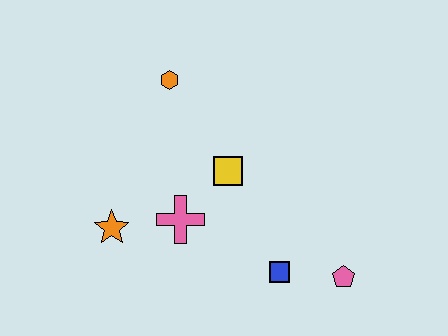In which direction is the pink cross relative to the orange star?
The pink cross is to the right of the orange star.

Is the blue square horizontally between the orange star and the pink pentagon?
Yes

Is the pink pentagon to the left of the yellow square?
No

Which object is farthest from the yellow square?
The pink pentagon is farthest from the yellow square.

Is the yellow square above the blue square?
Yes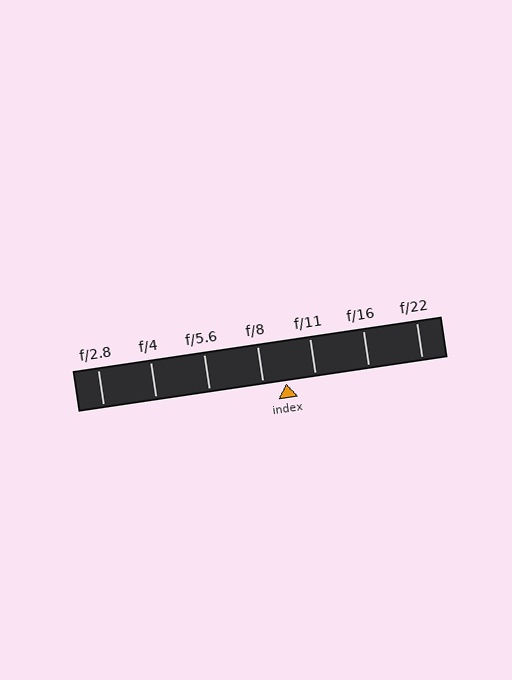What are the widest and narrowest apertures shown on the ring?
The widest aperture shown is f/2.8 and the narrowest is f/22.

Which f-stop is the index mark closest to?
The index mark is closest to f/8.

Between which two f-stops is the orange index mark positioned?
The index mark is between f/8 and f/11.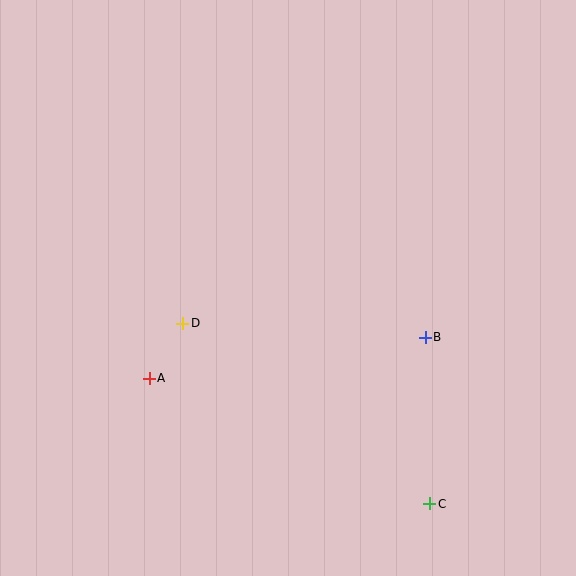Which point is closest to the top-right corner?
Point B is closest to the top-right corner.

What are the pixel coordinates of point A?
Point A is at (149, 378).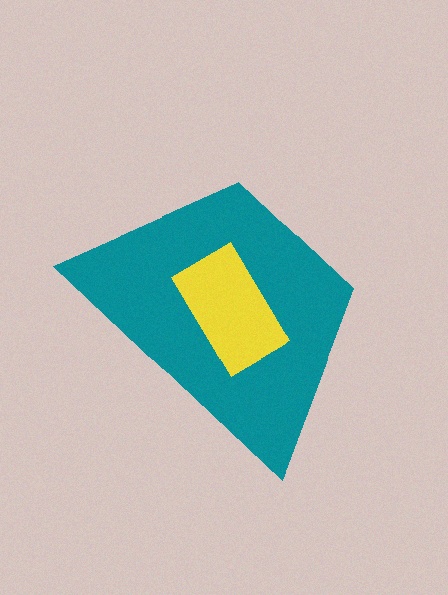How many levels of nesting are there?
2.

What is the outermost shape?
The teal trapezoid.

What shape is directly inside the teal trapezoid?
The yellow rectangle.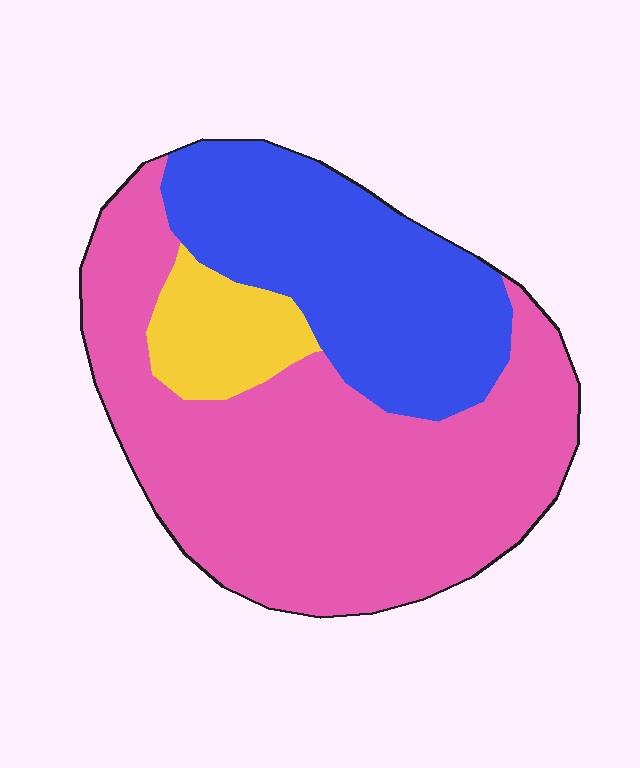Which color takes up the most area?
Pink, at roughly 60%.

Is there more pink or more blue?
Pink.